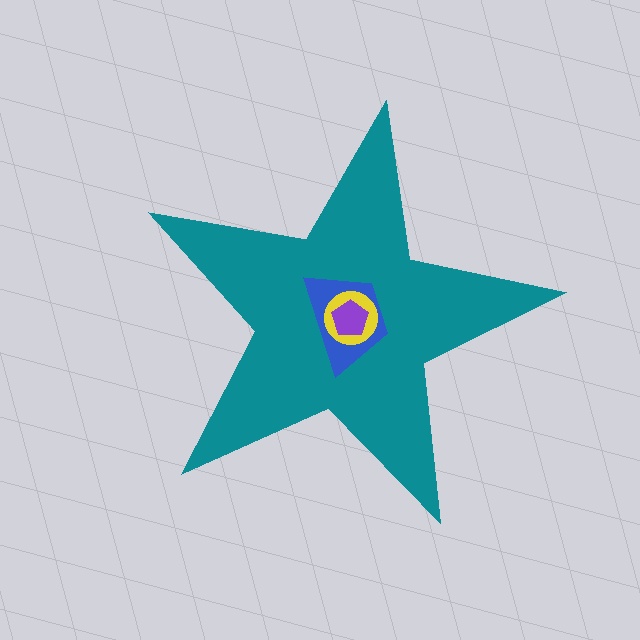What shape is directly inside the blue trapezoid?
The yellow circle.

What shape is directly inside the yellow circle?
The purple pentagon.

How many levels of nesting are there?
4.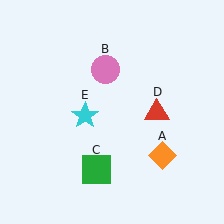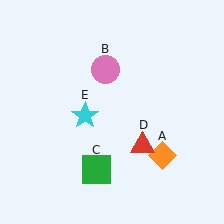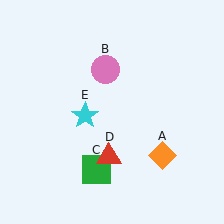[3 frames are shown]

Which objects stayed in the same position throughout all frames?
Orange diamond (object A) and pink circle (object B) and green square (object C) and cyan star (object E) remained stationary.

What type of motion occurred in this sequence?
The red triangle (object D) rotated clockwise around the center of the scene.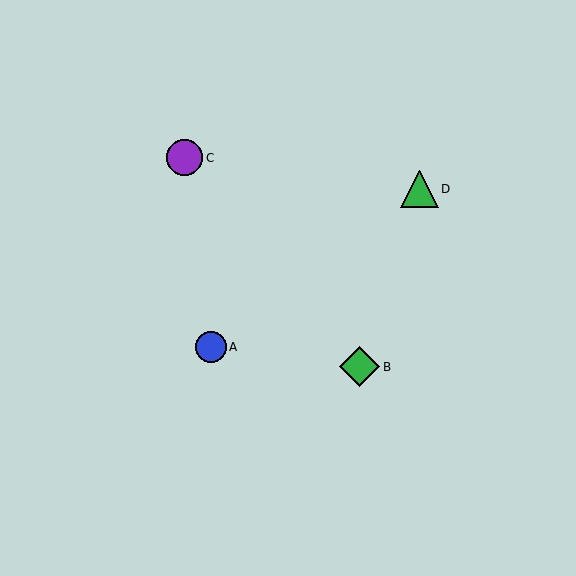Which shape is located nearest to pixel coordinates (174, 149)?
The purple circle (labeled C) at (185, 158) is nearest to that location.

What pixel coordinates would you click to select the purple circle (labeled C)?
Click at (185, 158) to select the purple circle C.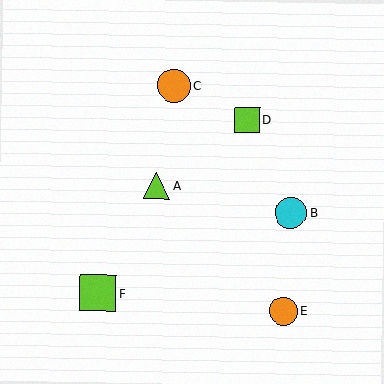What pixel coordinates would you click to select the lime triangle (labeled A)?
Click at (157, 185) to select the lime triangle A.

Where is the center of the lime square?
The center of the lime square is at (98, 293).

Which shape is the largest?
The lime square (labeled F) is the largest.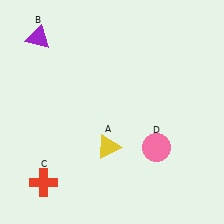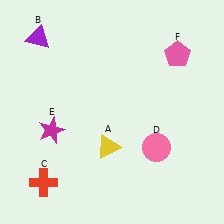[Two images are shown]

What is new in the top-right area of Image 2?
A pink pentagon (F) was added in the top-right area of Image 2.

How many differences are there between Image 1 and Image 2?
There are 2 differences between the two images.